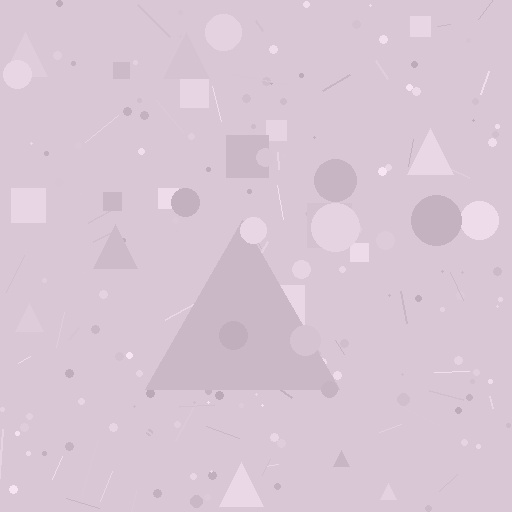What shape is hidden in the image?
A triangle is hidden in the image.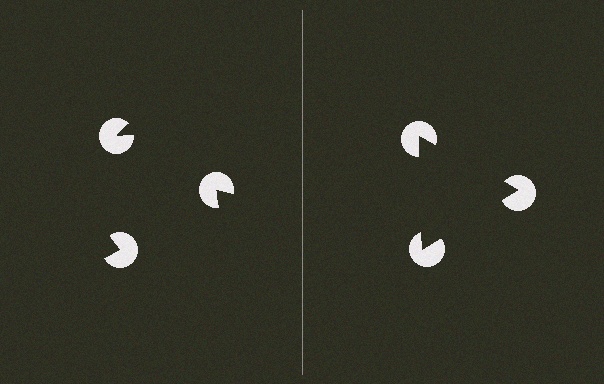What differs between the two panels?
The pac-man discs are positioned identically on both sides; only the wedge orientations differ. On the right they align to a triangle; on the left they are misaligned.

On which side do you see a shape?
An illusory triangle appears on the right side. On the left side the wedge cuts are rotated, so no coherent shape forms.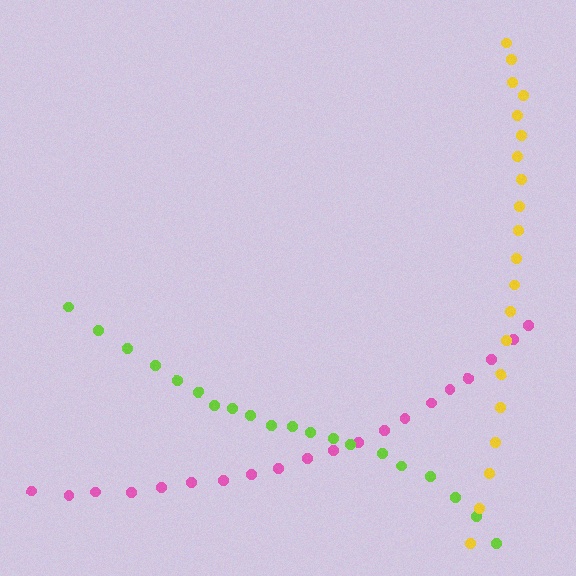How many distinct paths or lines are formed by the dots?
There are 3 distinct paths.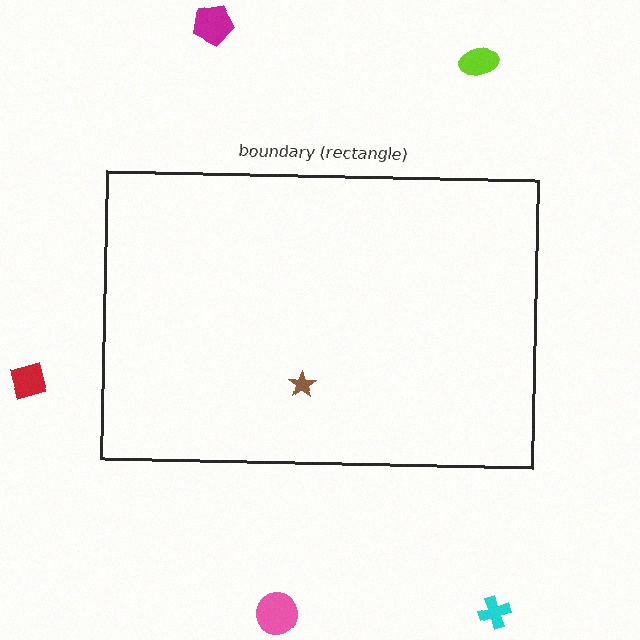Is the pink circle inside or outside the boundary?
Outside.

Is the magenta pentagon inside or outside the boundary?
Outside.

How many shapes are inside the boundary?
1 inside, 5 outside.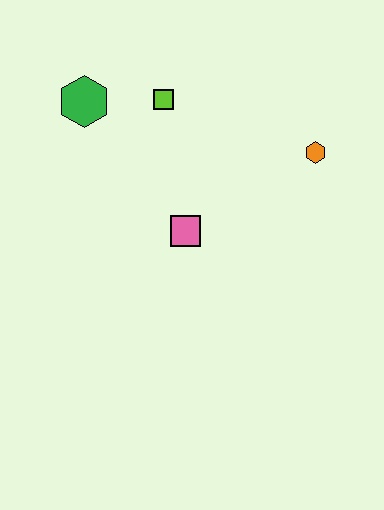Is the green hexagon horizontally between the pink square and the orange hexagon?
No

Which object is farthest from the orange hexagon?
The green hexagon is farthest from the orange hexagon.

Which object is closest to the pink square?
The lime square is closest to the pink square.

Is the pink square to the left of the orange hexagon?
Yes